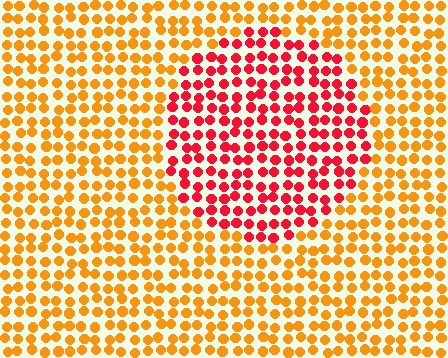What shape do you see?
I see a circle.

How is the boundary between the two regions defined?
The boundary is defined purely by a slight shift in hue (about 44 degrees). Spacing, size, and orientation are identical on both sides.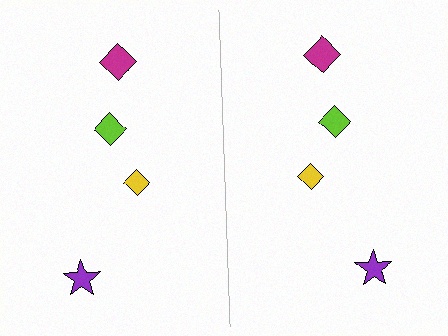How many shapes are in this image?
There are 8 shapes in this image.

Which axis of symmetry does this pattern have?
The pattern has a vertical axis of symmetry running through the center of the image.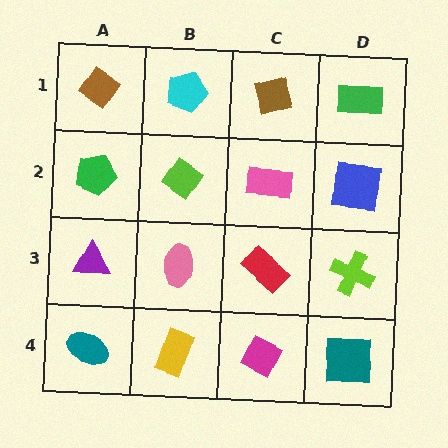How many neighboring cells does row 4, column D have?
2.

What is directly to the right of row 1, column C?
A green rectangle.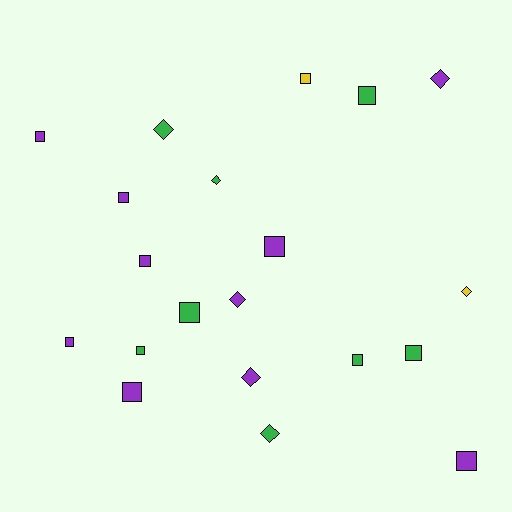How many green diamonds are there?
There are 3 green diamonds.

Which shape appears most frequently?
Square, with 13 objects.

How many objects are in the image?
There are 20 objects.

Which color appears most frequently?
Purple, with 10 objects.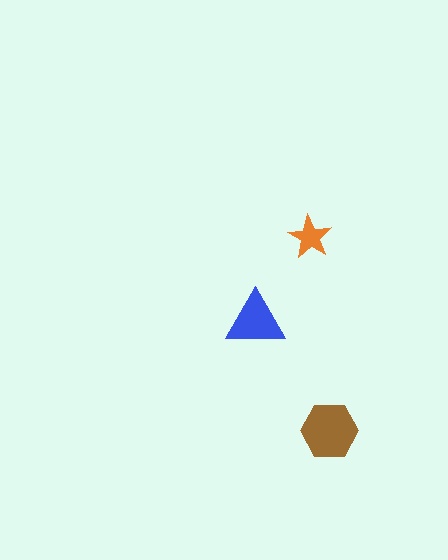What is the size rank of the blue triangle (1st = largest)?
2nd.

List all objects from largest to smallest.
The brown hexagon, the blue triangle, the orange star.